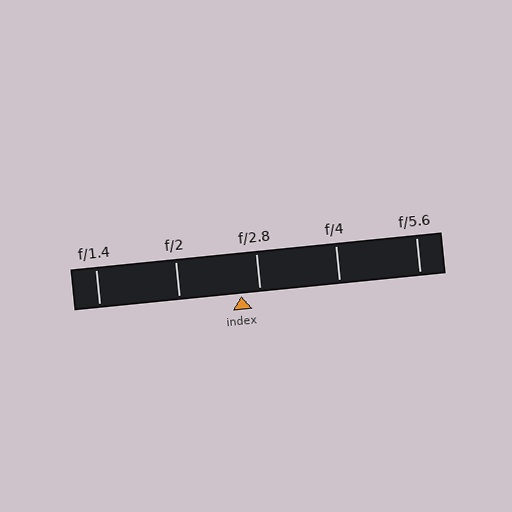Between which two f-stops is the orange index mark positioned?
The index mark is between f/2 and f/2.8.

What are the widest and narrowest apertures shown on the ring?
The widest aperture shown is f/1.4 and the narrowest is f/5.6.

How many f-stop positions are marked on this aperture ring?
There are 5 f-stop positions marked.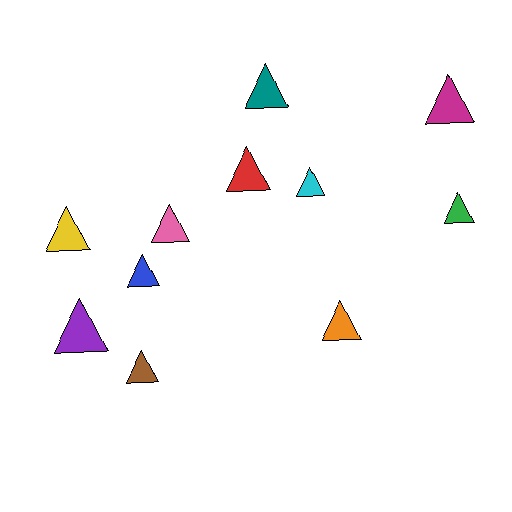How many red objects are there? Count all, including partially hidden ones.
There is 1 red object.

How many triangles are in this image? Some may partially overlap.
There are 11 triangles.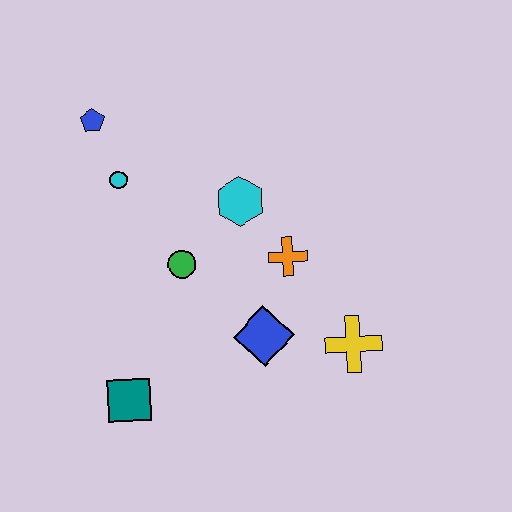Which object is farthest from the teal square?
The blue pentagon is farthest from the teal square.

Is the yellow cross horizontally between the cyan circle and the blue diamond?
No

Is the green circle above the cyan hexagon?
No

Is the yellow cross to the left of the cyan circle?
No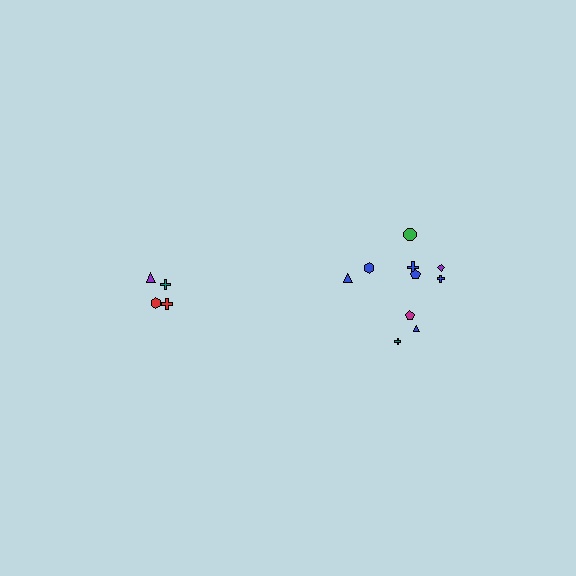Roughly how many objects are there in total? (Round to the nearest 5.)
Roughly 15 objects in total.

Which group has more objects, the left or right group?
The right group.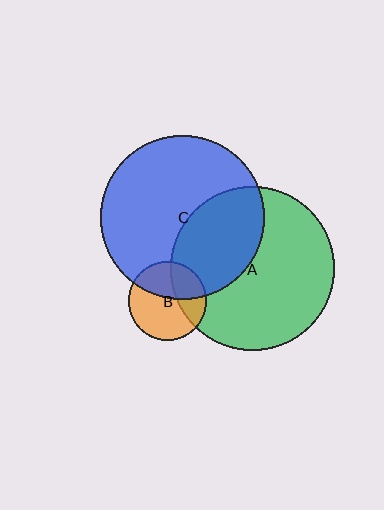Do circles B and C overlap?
Yes.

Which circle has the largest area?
Circle C (blue).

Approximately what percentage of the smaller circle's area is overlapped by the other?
Approximately 40%.